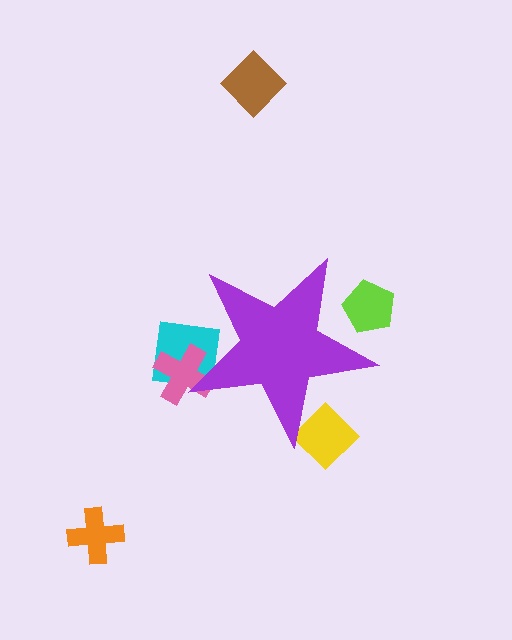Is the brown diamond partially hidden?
No, the brown diamond is fully visible.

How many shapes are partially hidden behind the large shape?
4 shapes are partially hidden.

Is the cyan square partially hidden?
Yes, the cyan square is partially hidden behind the purple star.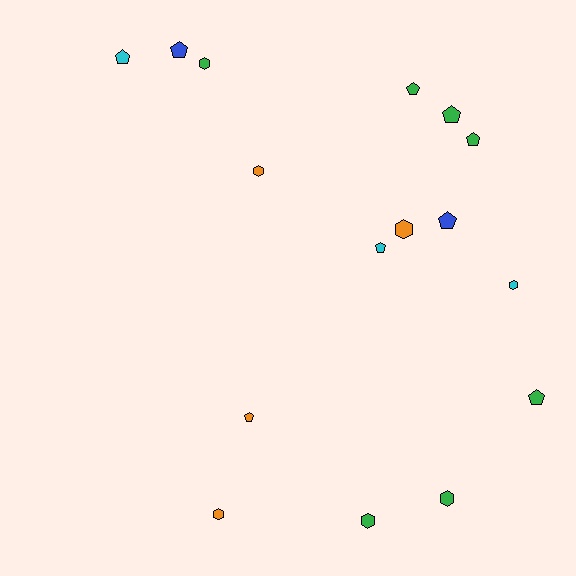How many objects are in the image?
There are 16 objects.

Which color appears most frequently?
Green, with 7 objects.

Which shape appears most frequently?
Pentagon, with 9 objects.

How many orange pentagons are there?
There is 1 orange pentagon.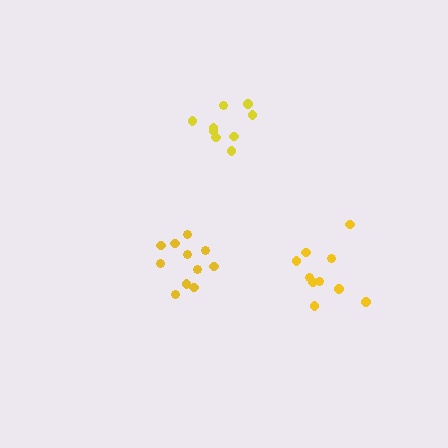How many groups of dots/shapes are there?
There are 3 groups.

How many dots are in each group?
Group 1: 11 dots, Group 2: 10 dots, Group 3: 9 dots (30 total).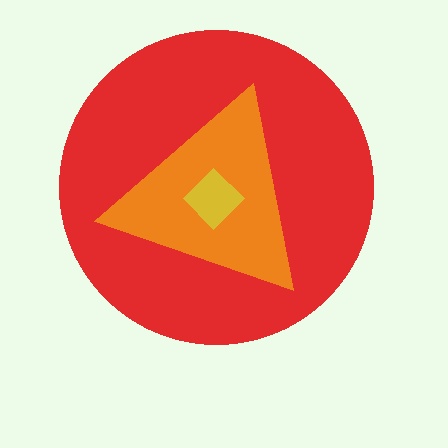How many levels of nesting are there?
3.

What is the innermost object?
The yellow diamond.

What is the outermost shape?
The red circle.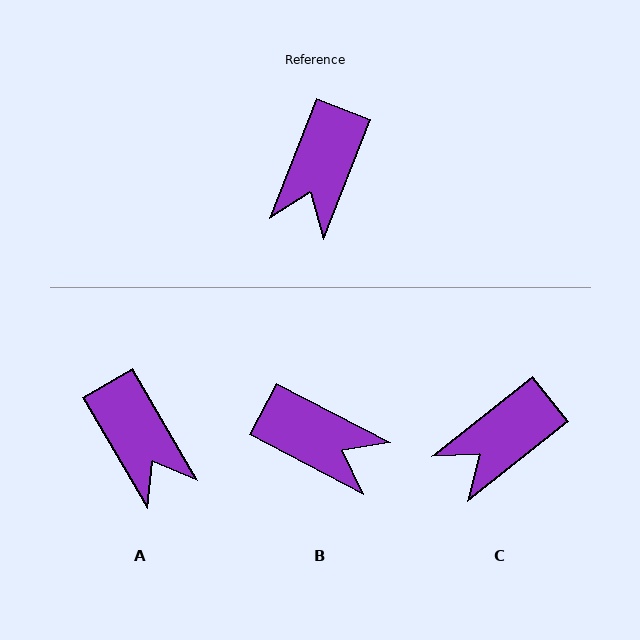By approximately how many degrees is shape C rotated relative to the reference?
Approximately 30 degrees clockwise.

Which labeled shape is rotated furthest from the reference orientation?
B, about 84 degrees away.